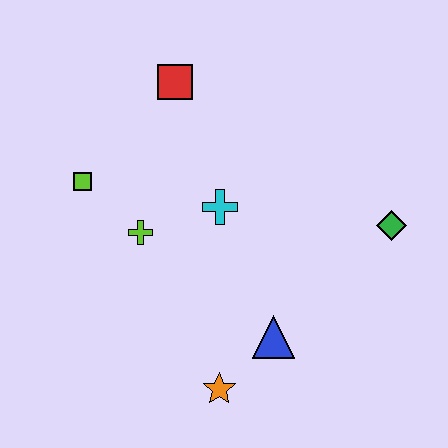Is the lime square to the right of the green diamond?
No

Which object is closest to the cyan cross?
The lime cross is closest to the cyan cross.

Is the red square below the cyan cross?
No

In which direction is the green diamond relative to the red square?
The green diamond is to the right of the red square.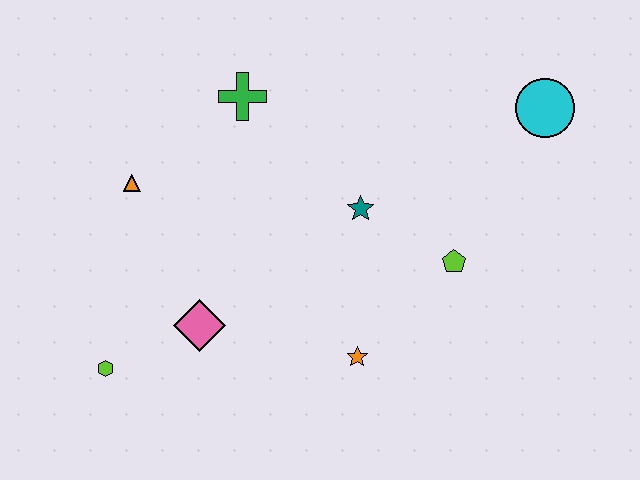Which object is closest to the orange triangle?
The green cross is closest to the orange triangle.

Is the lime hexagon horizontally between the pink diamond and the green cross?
No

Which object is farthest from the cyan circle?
The lime hexagon is farthest from the cyan circle.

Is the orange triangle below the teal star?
No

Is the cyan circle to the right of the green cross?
Yes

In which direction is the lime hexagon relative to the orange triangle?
The lime hexagon is below the orange triangle.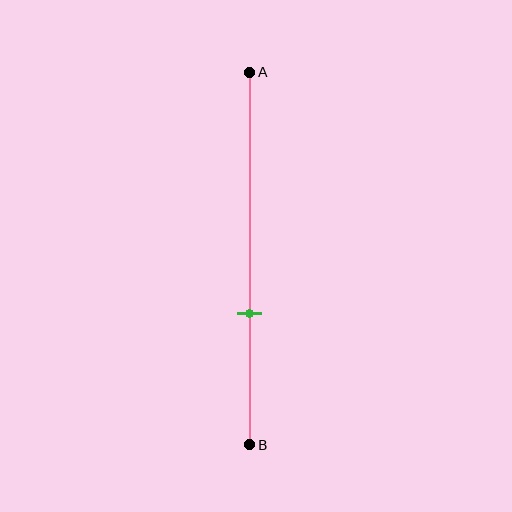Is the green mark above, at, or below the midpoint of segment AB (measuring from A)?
The green mark is below the midpoint of segment AB.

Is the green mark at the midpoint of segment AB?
No, the mark is at about 65% from A, not at the 50% midpoint.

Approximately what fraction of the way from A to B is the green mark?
The green mark is approximately 65% of the way from A to B.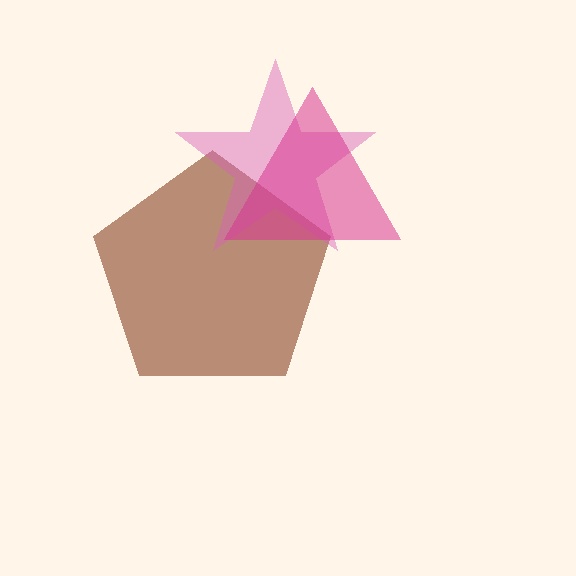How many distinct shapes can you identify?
There are 3 distinct shapes: a brown pentagon, a pink star, a magenta triangle.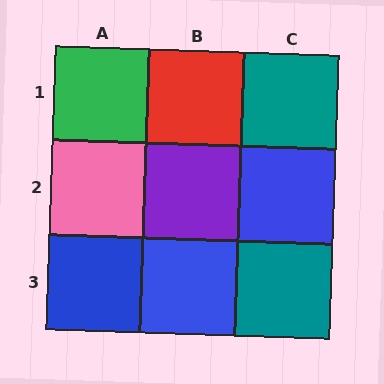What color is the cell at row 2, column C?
Blue.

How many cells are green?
1 cell is green.